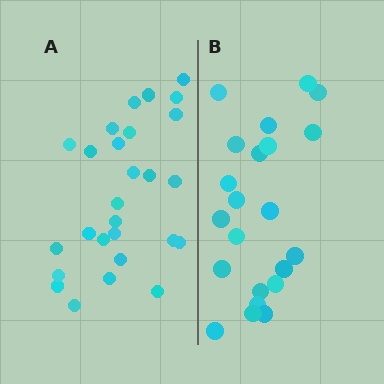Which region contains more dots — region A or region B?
Region A (the left region) has more dots.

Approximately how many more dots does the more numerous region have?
Region A has about 5 more dots than region B.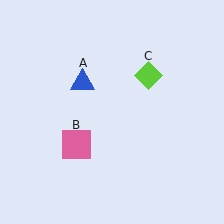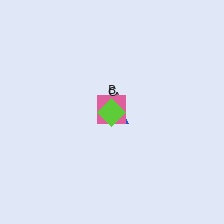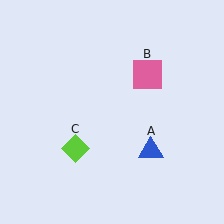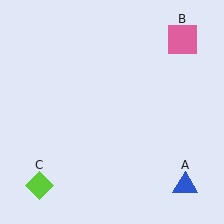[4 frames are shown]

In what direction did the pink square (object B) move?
The pink square (object B) moved up and to the right.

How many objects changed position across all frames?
3 objects changed position: blue triangle (object A), pink square (object B), lime diamond (object C).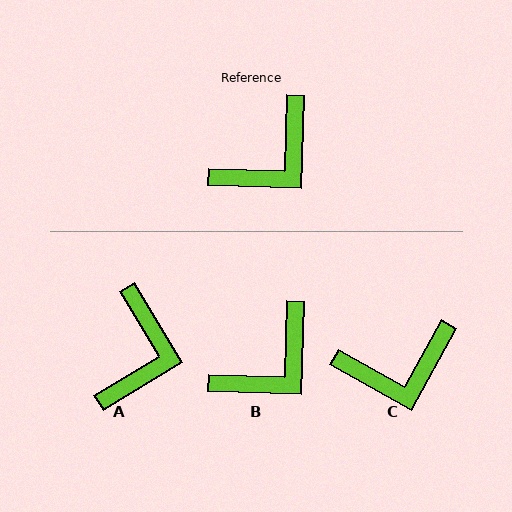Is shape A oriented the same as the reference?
No, it is off by about 33 degrees.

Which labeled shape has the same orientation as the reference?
B.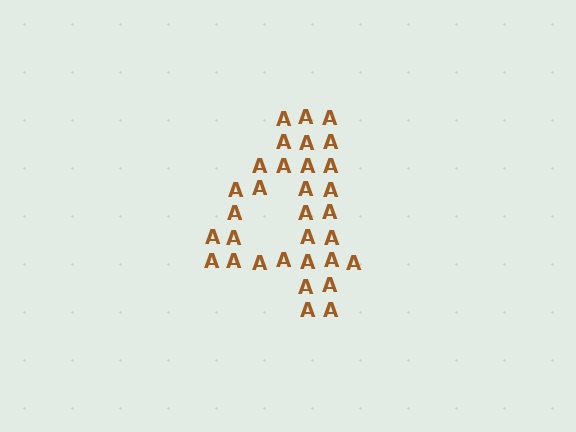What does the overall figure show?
The overall figure shows the digit 4.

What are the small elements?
The small elements are letter A's.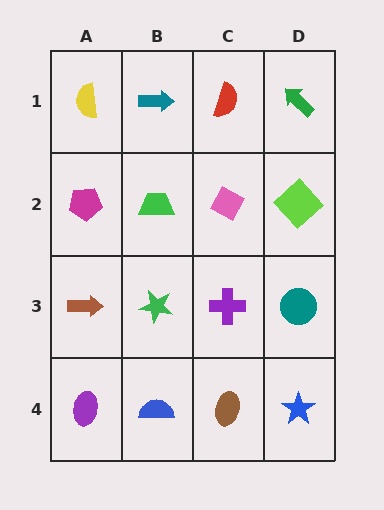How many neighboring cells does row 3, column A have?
3.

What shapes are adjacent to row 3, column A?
A magenta pentagon (row 2, column A), a purple ellipse (row 4, column A), a green star (row 3, column B).